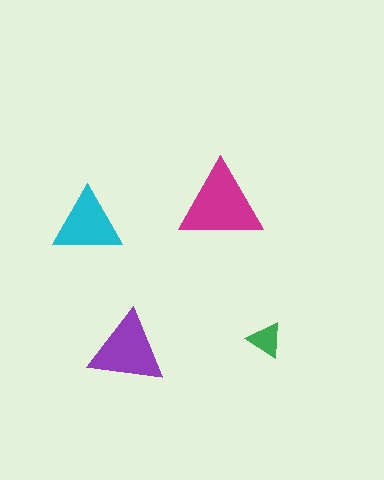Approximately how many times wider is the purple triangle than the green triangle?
About 2 times wider.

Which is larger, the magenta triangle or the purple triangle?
The magenta one.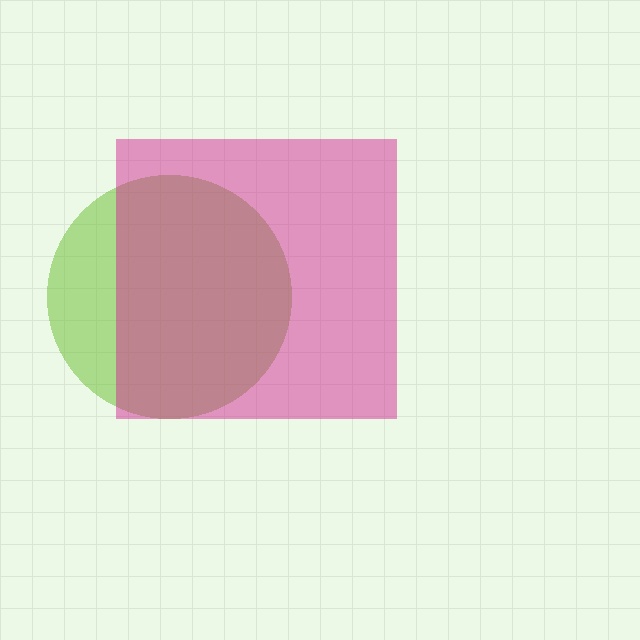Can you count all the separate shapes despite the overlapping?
Yes, there are 2 separate shapes.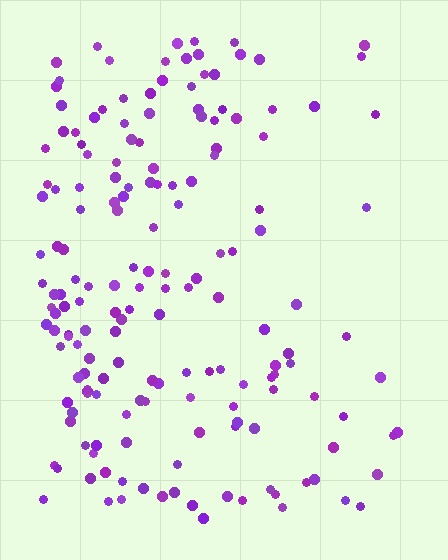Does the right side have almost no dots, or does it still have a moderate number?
Still a moderate number, just noticeably fewer than the left.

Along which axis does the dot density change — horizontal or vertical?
Horizontal.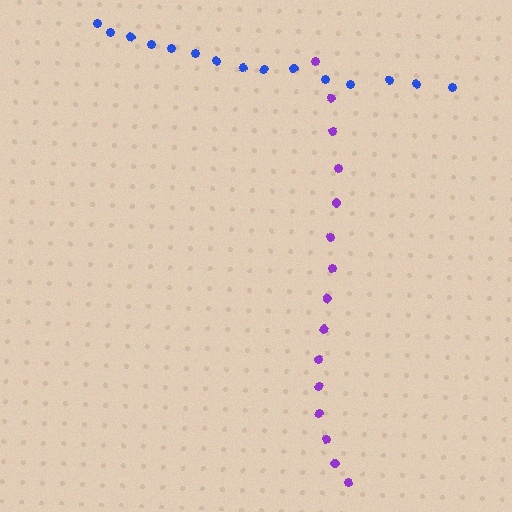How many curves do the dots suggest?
There are 2 distinct paths.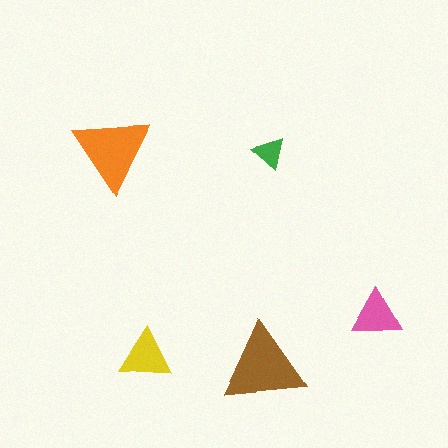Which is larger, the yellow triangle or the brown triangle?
The brown one.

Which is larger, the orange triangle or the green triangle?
The orange one.